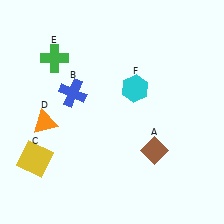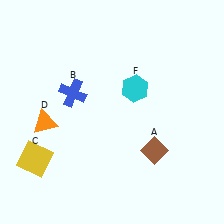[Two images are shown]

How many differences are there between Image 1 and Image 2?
There is 1 difference between the two images.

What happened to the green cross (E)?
The green cross (E) was removed in Image 2. It was in the top-left area of Image 1.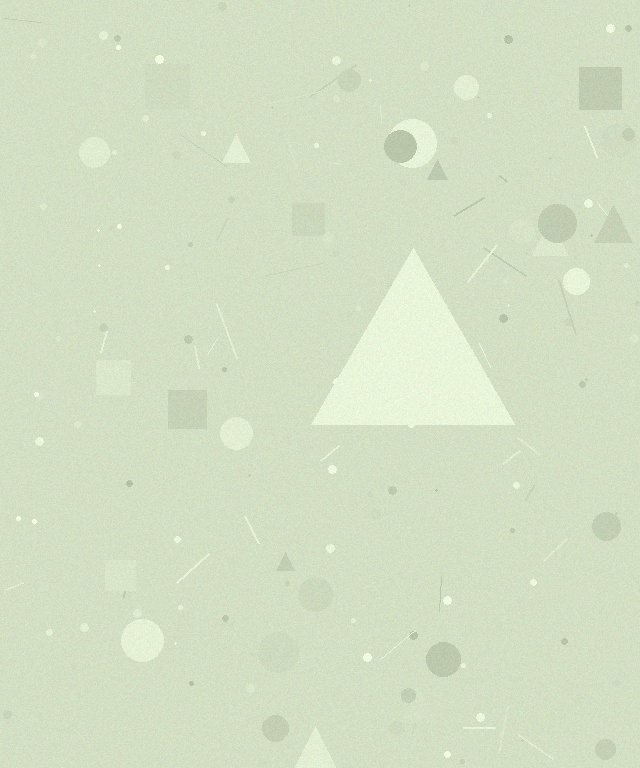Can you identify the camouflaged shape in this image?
The camouflaged shape is a triangle.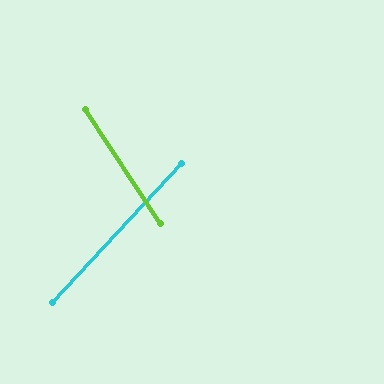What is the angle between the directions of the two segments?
Approximately 76 degrees.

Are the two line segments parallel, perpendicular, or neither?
Neither parallel nor perpendicular — they differ by about 76°.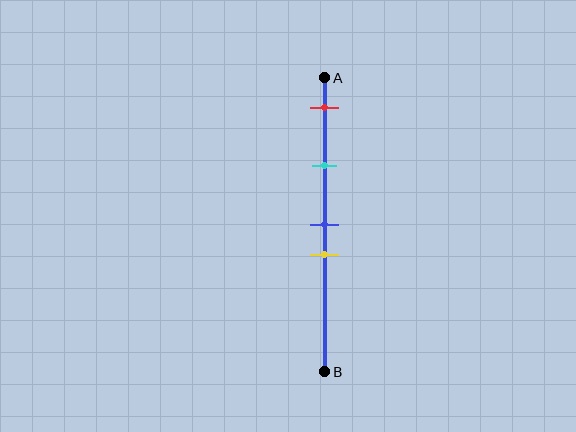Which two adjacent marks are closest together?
The blue and yellow marks are the closest adjacent pair.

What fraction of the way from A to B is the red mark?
The red mark is approximately 10% (0.1) of the way from A to B.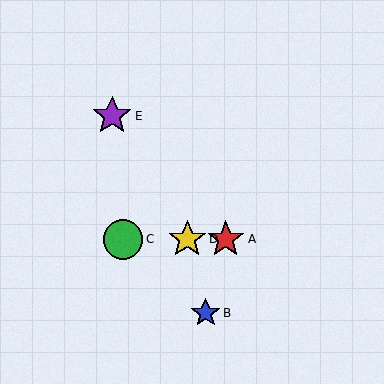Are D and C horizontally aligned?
Yes, both are at y≈239.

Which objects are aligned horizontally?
Objects A, C, D are aligned horizontally.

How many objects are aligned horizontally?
3 objects (A, C, D) are aligned horizontally.